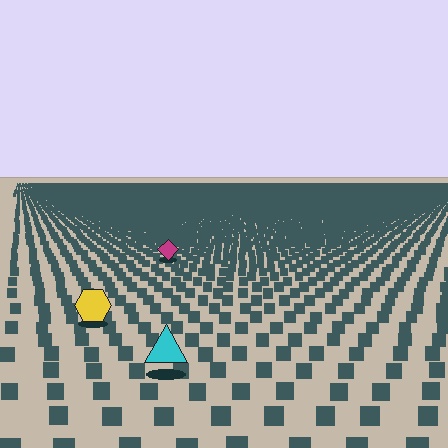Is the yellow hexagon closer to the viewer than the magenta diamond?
Yes. The yellow hexagon is closer — you can tell from the texture gradient: the ground texture is coarser near it.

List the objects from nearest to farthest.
From nearest to farthest: the cyan triangle, the yellow hexagon, the magenta diamond.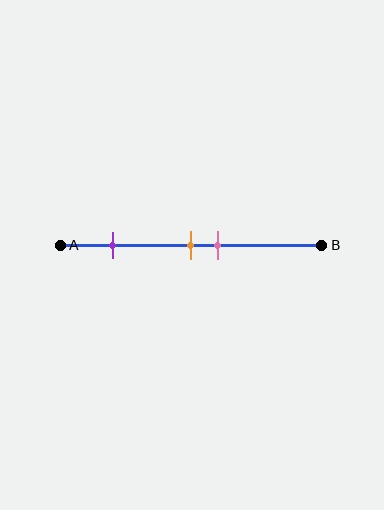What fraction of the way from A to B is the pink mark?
The pink mark is approximately 60% (0.6) of the way from A to B.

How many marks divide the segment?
There are 3 marks dividing the segment.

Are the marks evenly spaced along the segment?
No, the marks are not evenly spaced.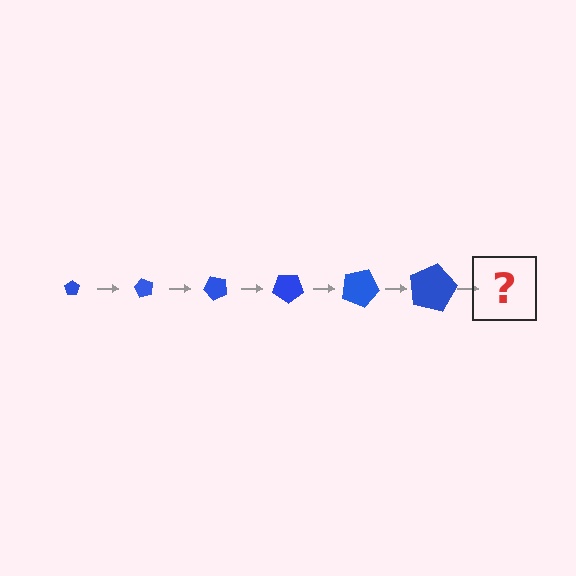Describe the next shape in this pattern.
It should be a pentagon, larger than the previous one and rotated 360 degrees from the start.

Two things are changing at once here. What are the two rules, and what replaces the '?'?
The two rules are that the pentagon grows larger each step and it rotates 60 degrees each step. The '?' should be a pentagon, larger than the previous one and rotated 360 degrees from the start.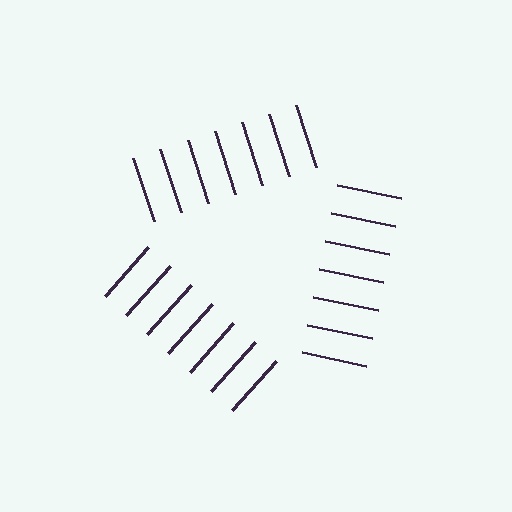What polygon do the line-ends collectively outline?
An illusory triangle — the line segments terminate on its edges but no continuous stroke is drawn.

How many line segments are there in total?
21 — 7 along each of the 3 edges.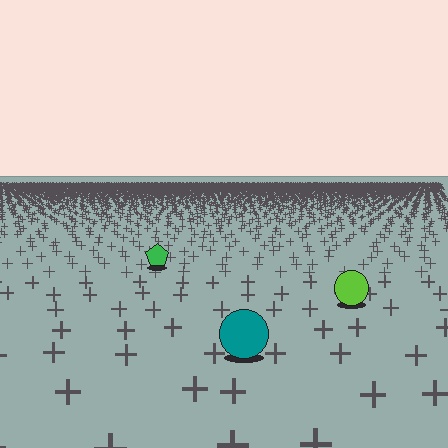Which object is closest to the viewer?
The teal circle is closest. The texture marks near it are larger and more spread out.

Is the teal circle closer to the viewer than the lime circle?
Yes. The teal circle is closer — you can tell from the texture gradient: the ground texture is coarser near it.